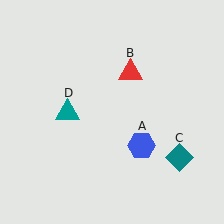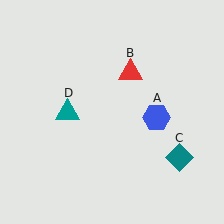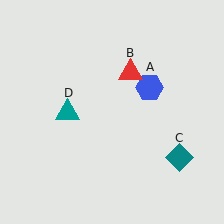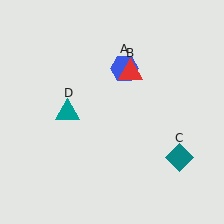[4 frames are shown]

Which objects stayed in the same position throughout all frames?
Red triangle (object B) and teal diamond (object C) and teal triangle (object D) remained stationary.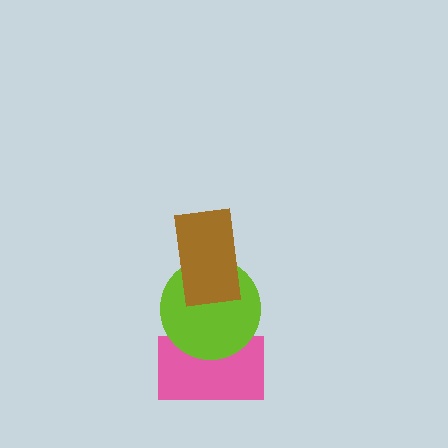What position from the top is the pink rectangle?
The pink rectangle is 3rd from the top.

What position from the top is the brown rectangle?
The brown rectangle is 1st from the top.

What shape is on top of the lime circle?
The brown rectangle is on top of the lime circle.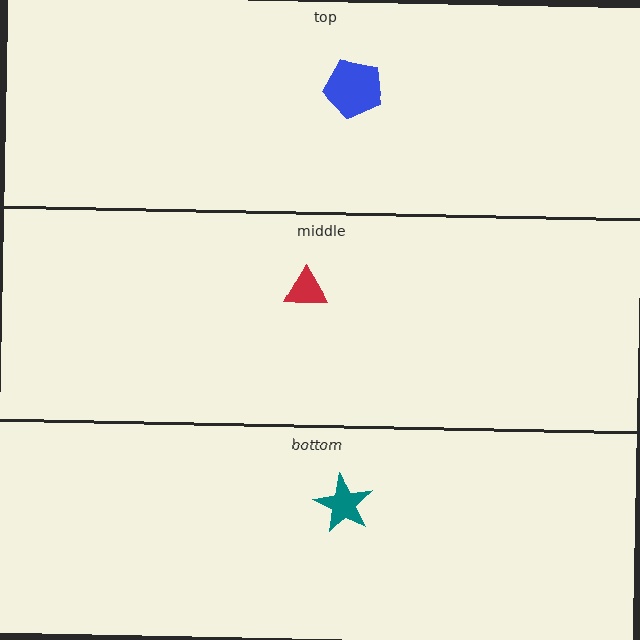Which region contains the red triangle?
The middle region.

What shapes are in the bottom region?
The teal star.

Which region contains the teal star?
The bottom region.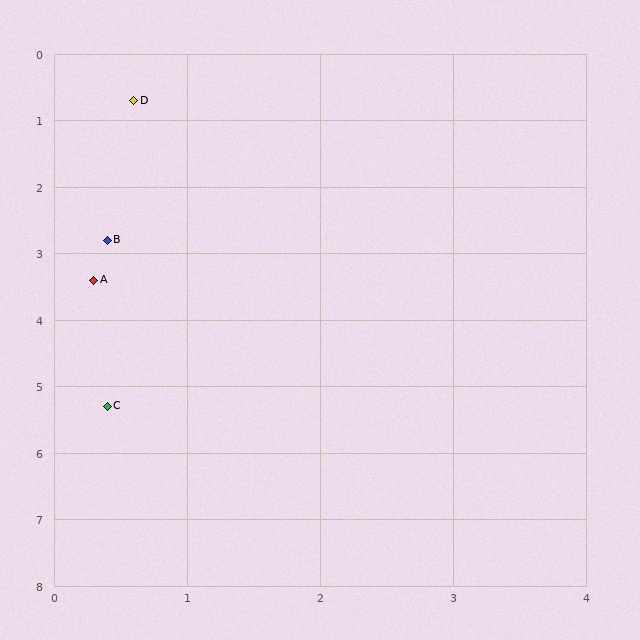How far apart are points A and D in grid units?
Points A and D are about 2.7 grid units apart.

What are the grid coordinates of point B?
Point B is at approximately (0.4, 2.8).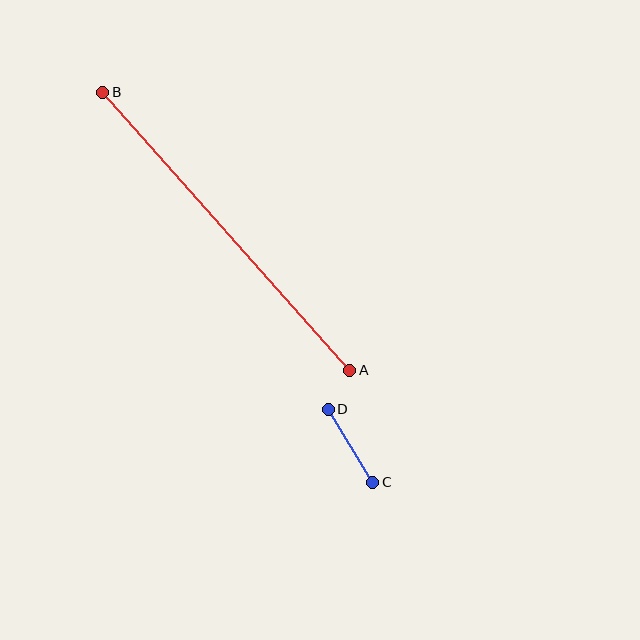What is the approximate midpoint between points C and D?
The midpoint is at approximately (350, 446) pixels.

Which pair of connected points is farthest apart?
Points A and B are farthest apart.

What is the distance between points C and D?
The distance is approximately 85 pixels.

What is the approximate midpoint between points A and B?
The midpoint is at approximately (226, 231) pixels.